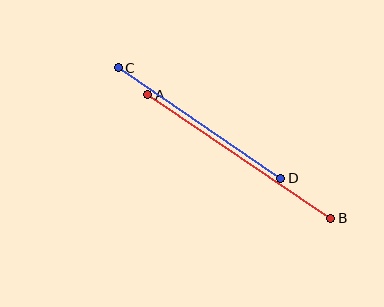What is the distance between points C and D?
The distance is approximately 196 pixels.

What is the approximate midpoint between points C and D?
The midpoint is at approximately (200, 123) pixels.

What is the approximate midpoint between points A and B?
The midpoint is at approximately (239, 157) pixels.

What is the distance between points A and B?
The distance is approximately 221 pixels.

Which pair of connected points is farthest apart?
Points A and B are farthest apart.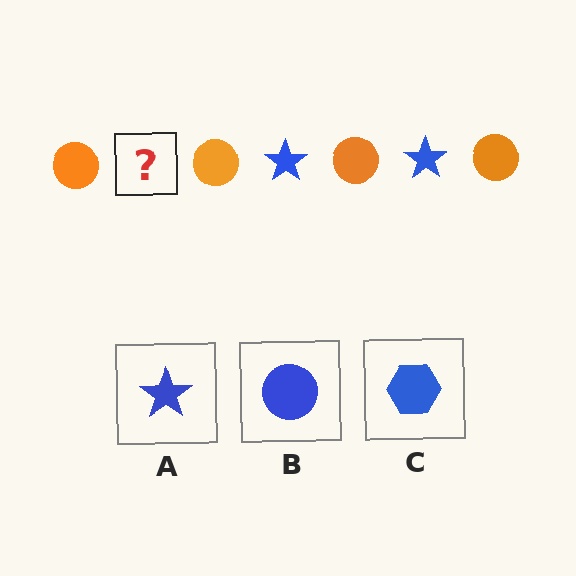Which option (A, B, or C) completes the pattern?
A.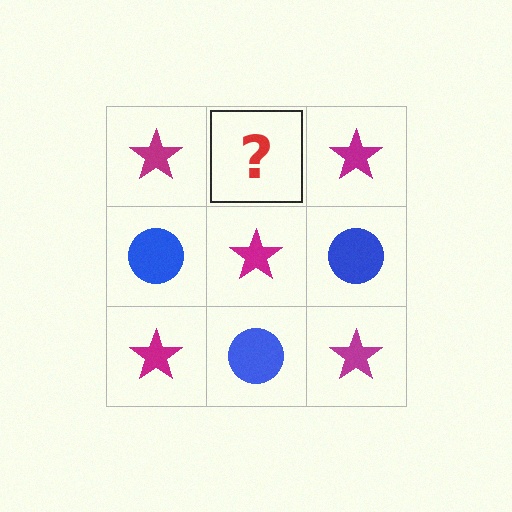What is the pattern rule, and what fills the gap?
The rule is that it alternates magenta star and blue circle in a checkerboard pattern. The gap should be filled with a blue circle.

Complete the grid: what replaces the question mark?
The question mark should be replaced with a blue circle.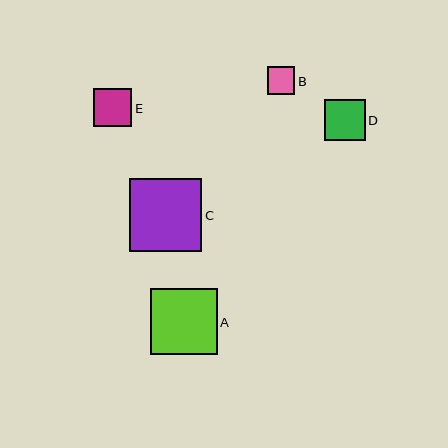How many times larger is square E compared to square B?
Square E is approximately 1.4 times the size of square B.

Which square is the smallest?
Square B is the smallest with a size of approximately 27 pixels.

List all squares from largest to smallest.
From largest to smallest: C, A, D, E, B.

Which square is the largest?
Square C is the largest with a size of approximately 73 pixels.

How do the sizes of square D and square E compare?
Square D and square E are approximately the same size.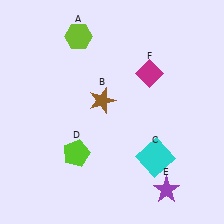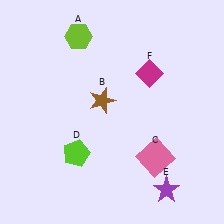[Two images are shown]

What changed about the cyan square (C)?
In Image 1, C is cyan. In Image 2, it changed to pink.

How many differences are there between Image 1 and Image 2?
There is 1 difference between the two images.